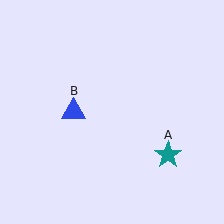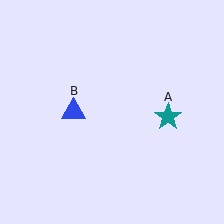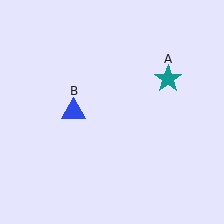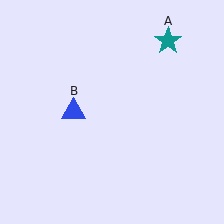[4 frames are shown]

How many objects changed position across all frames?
1 object changed position: teal star (object A).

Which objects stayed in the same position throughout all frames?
Blue triangle (object B) remained stationary.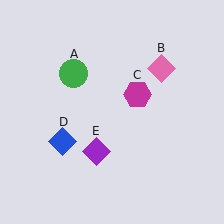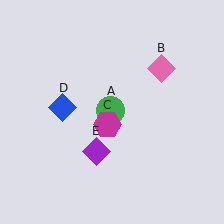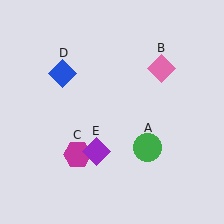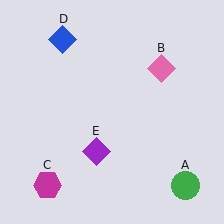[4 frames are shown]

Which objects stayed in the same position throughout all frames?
Pink diamond (object B) and purple diamond (object E) remained stationary.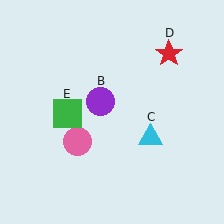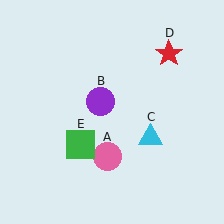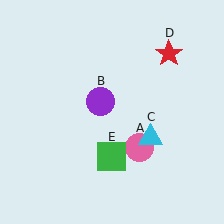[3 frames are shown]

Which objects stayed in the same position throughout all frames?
Purple circle (object B) and cyan triangle (object C) and red star (object D) remained stationary.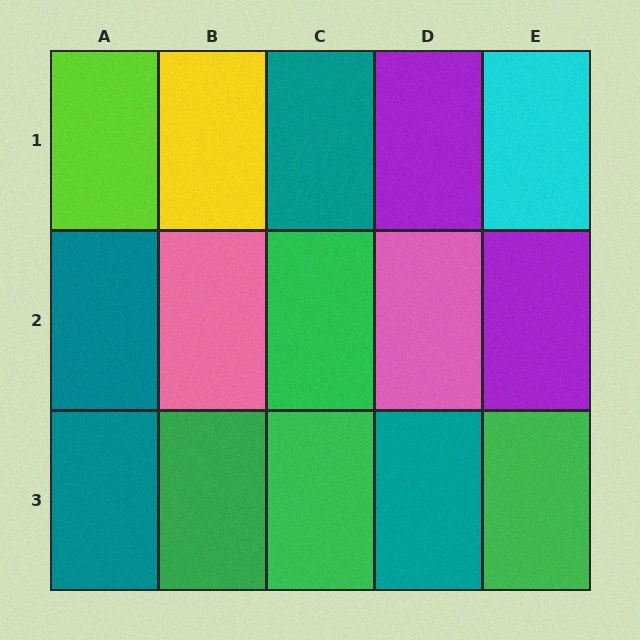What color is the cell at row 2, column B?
Pink.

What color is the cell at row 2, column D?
Pink.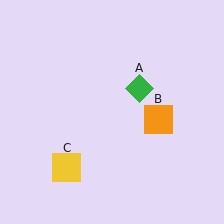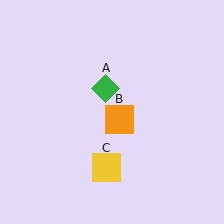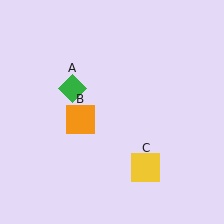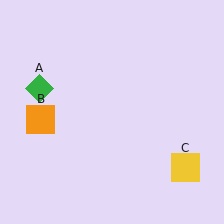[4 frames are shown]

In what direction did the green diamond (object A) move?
The green diamond (object A) moved left.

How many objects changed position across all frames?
3 objects changed position: green diamond (object A), orange square (object B), yellow square (object C).